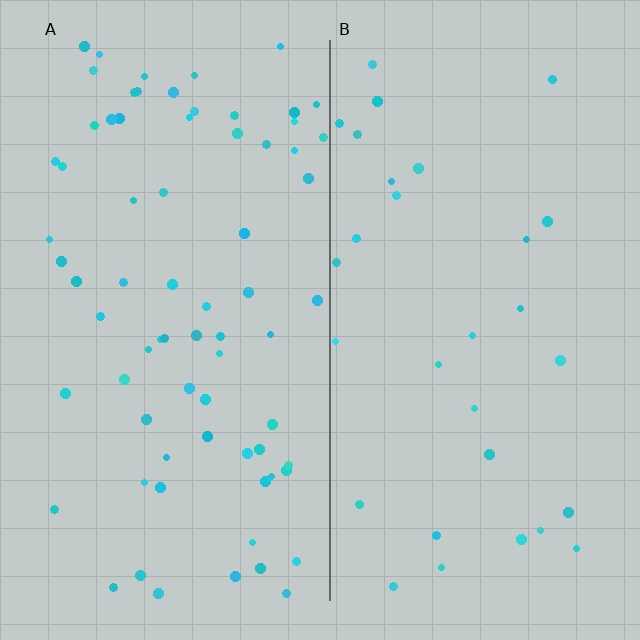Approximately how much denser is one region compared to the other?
Approximately 2.4× — region A over region B.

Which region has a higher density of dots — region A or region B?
A (the left).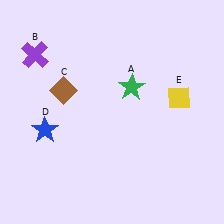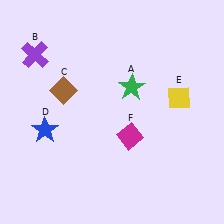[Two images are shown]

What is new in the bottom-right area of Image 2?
A magenta diamond (F) was added in the bottom-right area of Image 2.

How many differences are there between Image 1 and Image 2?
There is 1 difference between the two images.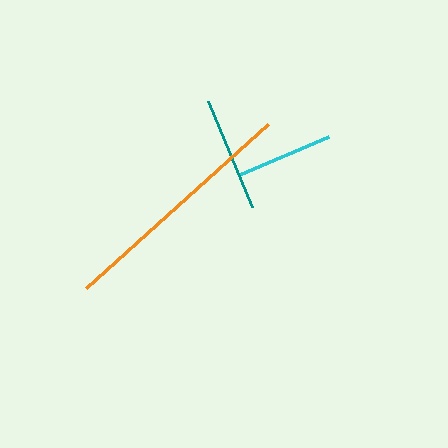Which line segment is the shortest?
The cyan line is the shortest at approximately 97 pixels.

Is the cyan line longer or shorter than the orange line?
The orange line is longer than the cyan line.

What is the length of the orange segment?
The orange segment is approximately 245 pixels long.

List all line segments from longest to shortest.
From longest to shortest: orange, teal, cyan.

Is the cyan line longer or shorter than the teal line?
The teal line is longer than the cyan line.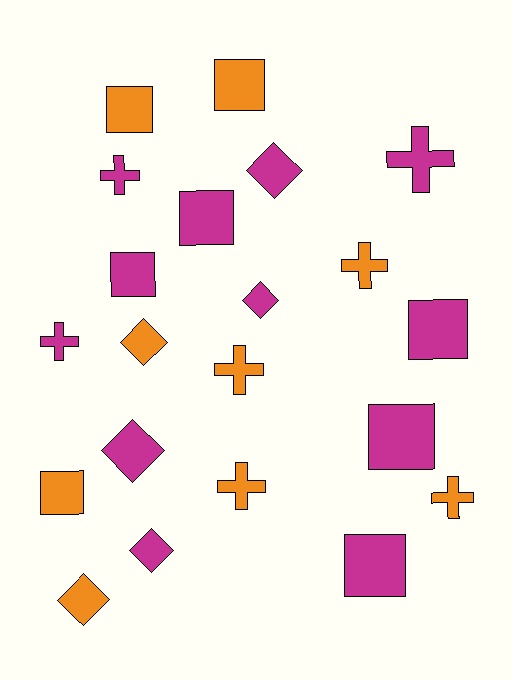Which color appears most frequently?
Magenta, with 12 objects.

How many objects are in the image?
There are 21 objects.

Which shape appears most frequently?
Square, with 8 objects.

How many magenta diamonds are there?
There are 4 magenta diamonds.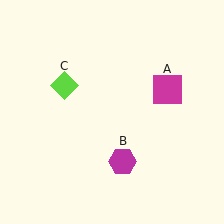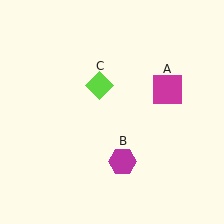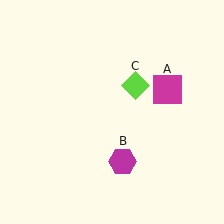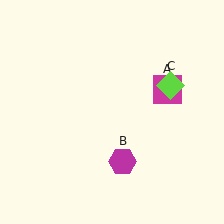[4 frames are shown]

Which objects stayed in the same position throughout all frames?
Magenta square (object A) and magenta hexagon (object B) remained stationary.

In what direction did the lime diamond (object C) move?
The lime diamond (object C) moved right.